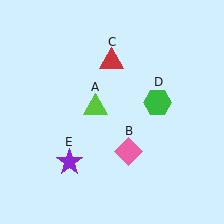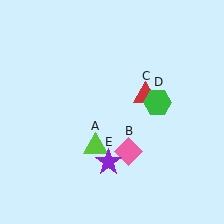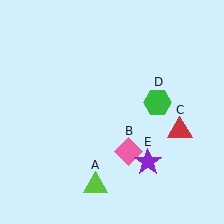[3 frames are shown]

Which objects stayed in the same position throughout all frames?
Pink diamond (object B) and green hexagon (object D) remained stationary.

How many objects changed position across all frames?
3 objects changed position: lime triangle (object A), red triangle (object C), purple star (object E).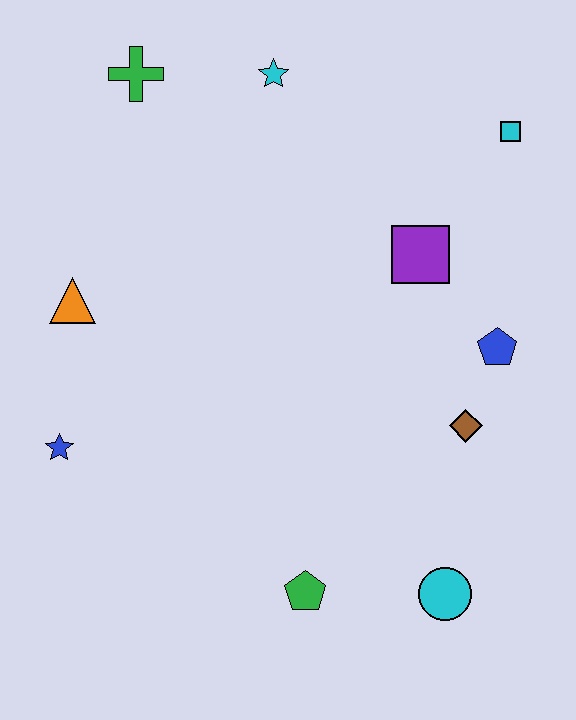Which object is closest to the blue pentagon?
The brown diamond is closest to the blue pentagon.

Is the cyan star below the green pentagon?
No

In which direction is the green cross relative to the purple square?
The green cross is to the left of the purple square.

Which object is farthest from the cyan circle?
The green cross is farthest from the cyan circle.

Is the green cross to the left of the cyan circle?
Yes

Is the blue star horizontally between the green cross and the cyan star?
No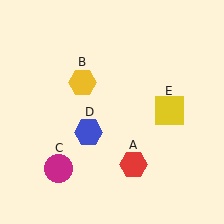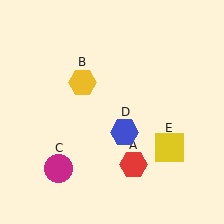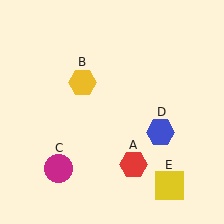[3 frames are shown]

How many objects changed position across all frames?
2 objects changed position: blue hexagon (object D), yellow square (object E).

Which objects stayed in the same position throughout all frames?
Red hexagon (object A) and yellow hexagon (object B) and magenta circle (object C) remained stationary.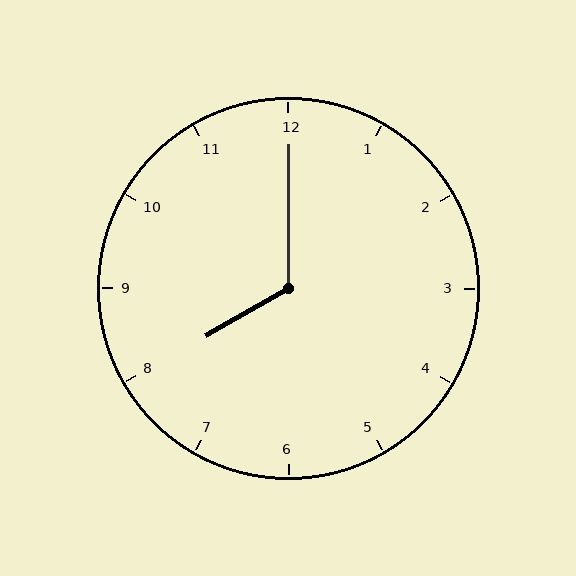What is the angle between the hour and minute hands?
Approximately 120 degrees.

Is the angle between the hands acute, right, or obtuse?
It is obtuse.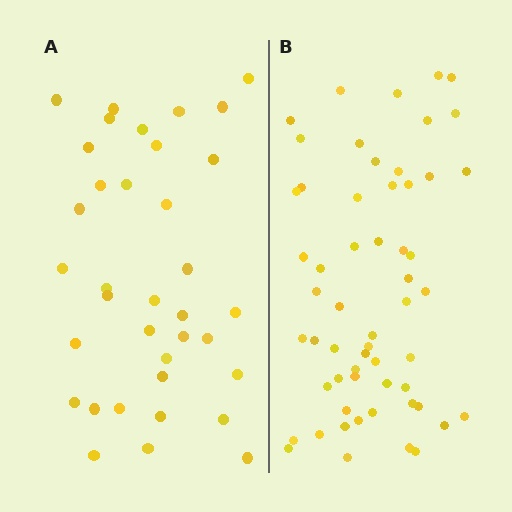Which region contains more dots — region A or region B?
Region B (the right region) has more dots.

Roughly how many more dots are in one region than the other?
Region B has approximately 20 more dots than region A.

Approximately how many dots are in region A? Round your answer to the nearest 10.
About 40 dots. (The exact count is 36, which rounds to 40.)